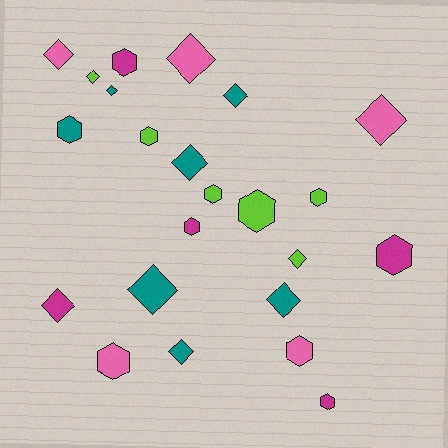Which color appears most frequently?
Teal, with 7 objects.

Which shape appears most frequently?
Diamond, with 12 objects.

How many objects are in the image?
There are 23 objects.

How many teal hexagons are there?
There is 1 teal hexagon.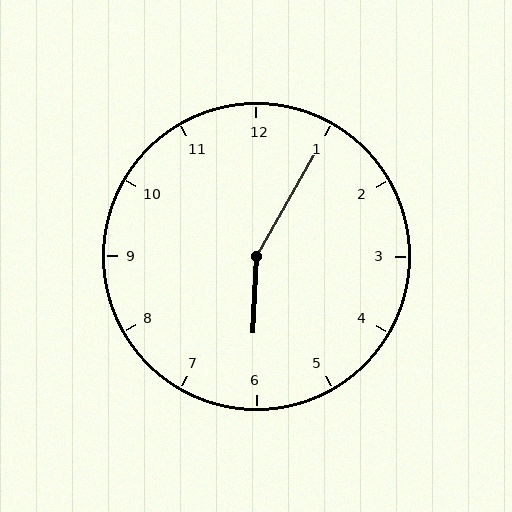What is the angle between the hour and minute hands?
Approximately 152 degrees.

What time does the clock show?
6:05.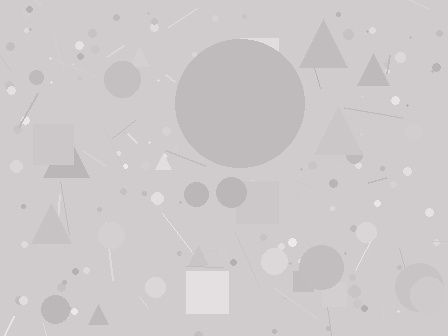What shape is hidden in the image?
A circle is hidden in the image.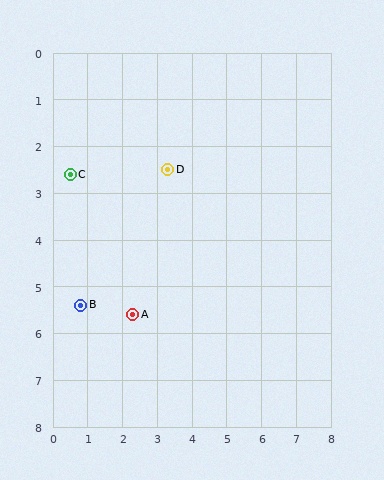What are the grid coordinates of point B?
Point B is at approximately (0.8, 5.4).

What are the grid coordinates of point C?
Point C is at approximately (0.5, 2.6).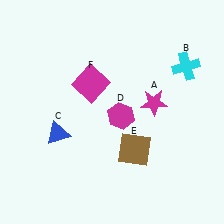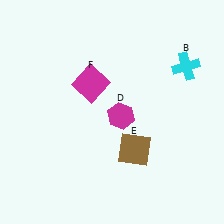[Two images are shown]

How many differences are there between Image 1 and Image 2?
There are 2 differences between the two images.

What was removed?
The magenta star (A), the blue triangle (C) were removed in Image 2.